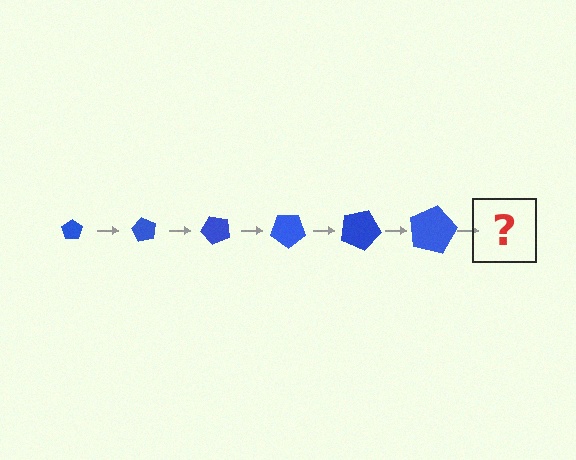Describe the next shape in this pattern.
It should be a pentagon, larger than the previous one and rotated 360 degrees from the start.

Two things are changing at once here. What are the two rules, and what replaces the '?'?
The two rules are that the pentagon grows larger each step and it rotates 60 degrees each step. The '?' should be a pentagon, larger than the previous one and rotated 360 degrees from the start.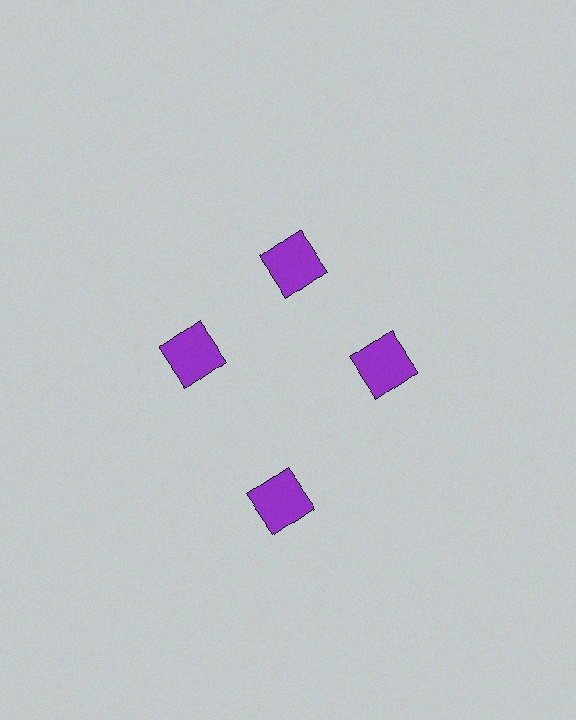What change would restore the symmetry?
The symmetry would be restored by moving it inward, back onto the ring so that all 4 squares sit at equal angles and equal distance from the center.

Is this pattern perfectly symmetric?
No. The 4 purple squares are arranged in a ring, but one element near the 6 o'clock position is pushed outward from the center, breaking the 4-fold rotational symmetry.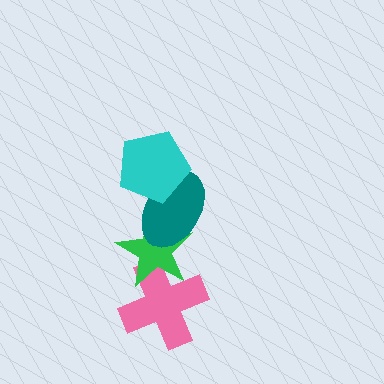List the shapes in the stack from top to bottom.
From top to bottom: the cyan pentagon, the teal ellipse, the green star, the pink cross.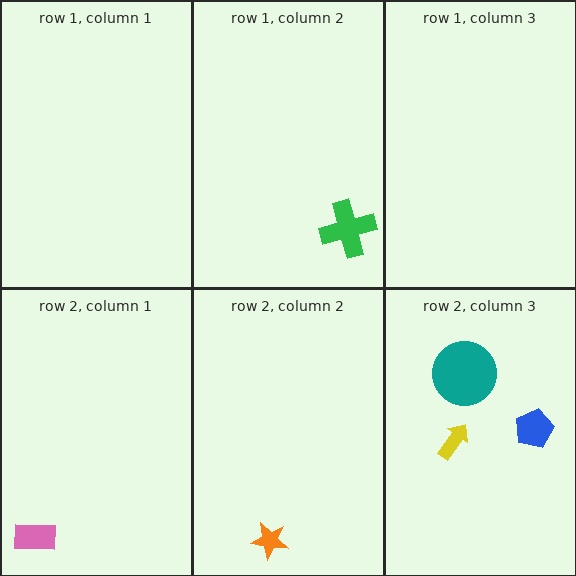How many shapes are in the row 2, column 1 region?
1.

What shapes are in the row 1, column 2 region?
The green cross.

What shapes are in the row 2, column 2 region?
The orange star.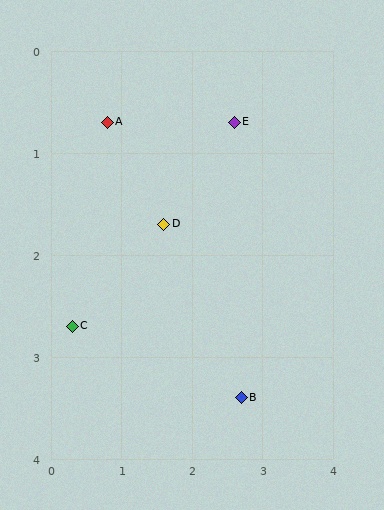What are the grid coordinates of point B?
Point B is at approximately (2.7, 3.4).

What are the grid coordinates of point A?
Point A is at approximately (0.8, 0.7).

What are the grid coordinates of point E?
Point E is at approximately (2.6, 0.7).